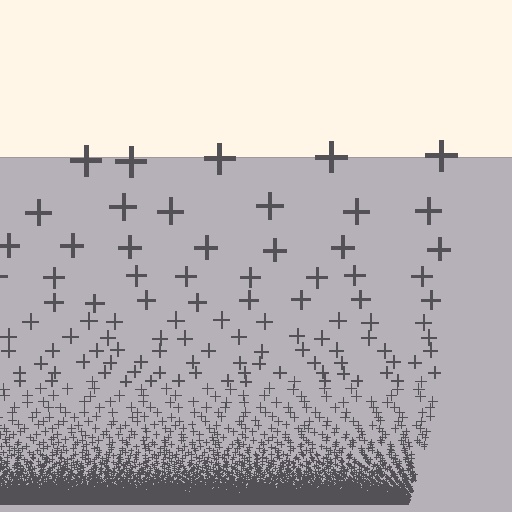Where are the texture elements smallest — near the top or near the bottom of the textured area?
Near the bottom.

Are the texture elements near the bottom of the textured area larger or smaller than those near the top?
Smaller. The gradient is inverted — elements near the bottom are smaller and denser.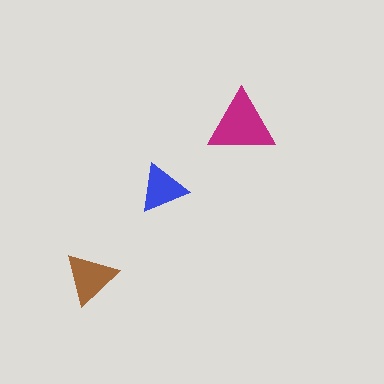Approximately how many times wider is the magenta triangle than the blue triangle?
About 1.5 times wider.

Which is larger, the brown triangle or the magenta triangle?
The magenta one.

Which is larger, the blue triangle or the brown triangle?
The brown one.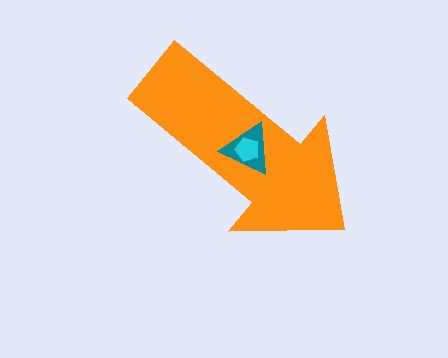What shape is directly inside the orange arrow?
The teal triangle.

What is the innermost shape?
The cyan pentagon.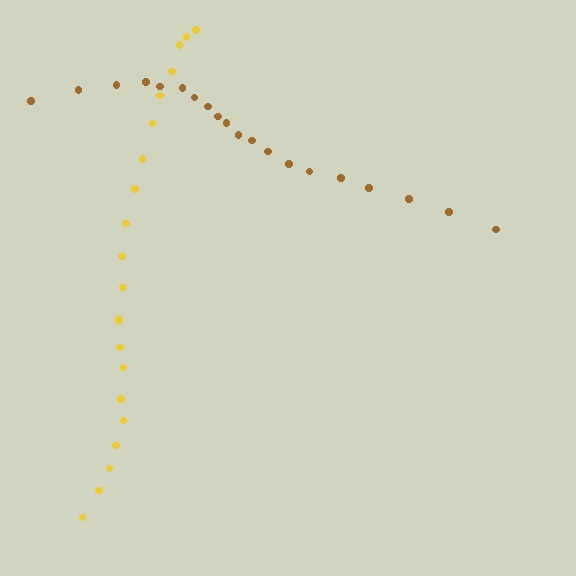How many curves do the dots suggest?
There are 2 distinct paths.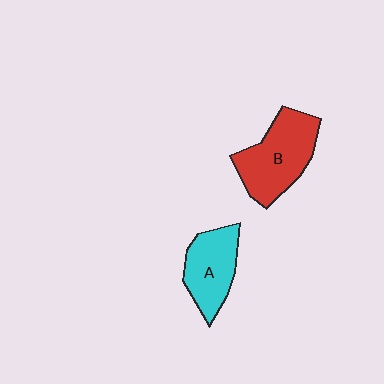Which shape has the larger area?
Shape B (red).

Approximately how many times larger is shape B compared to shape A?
Approximately 1.3 times.